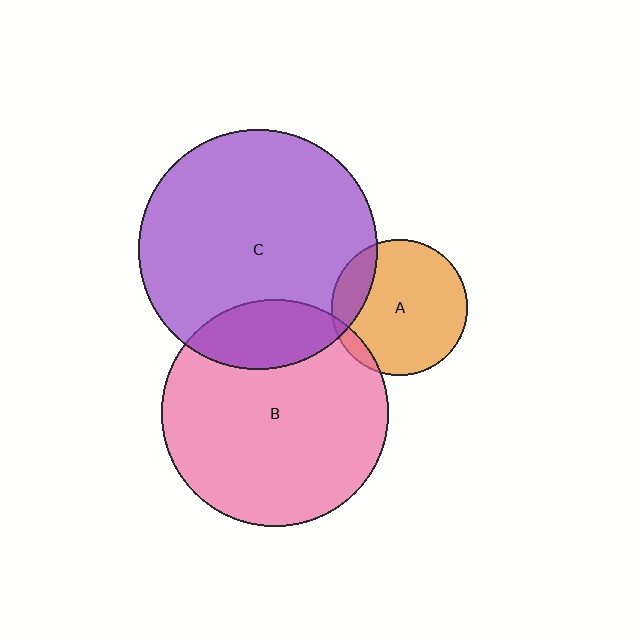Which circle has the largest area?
Circle C (purple).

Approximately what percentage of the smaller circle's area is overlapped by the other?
Approximately 5%.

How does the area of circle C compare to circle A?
Approximately 3.1 times.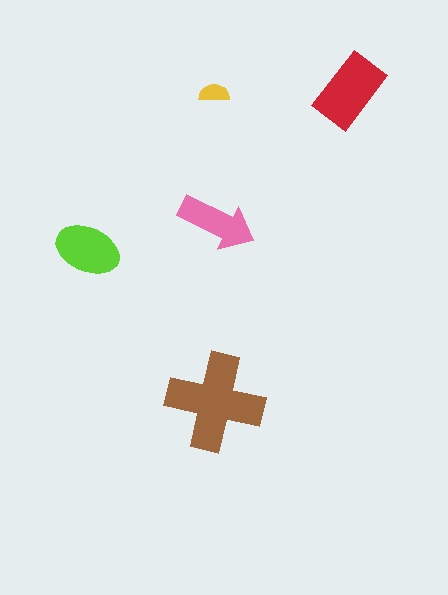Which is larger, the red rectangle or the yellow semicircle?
The red rectangle.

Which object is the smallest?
The yellow semicircle.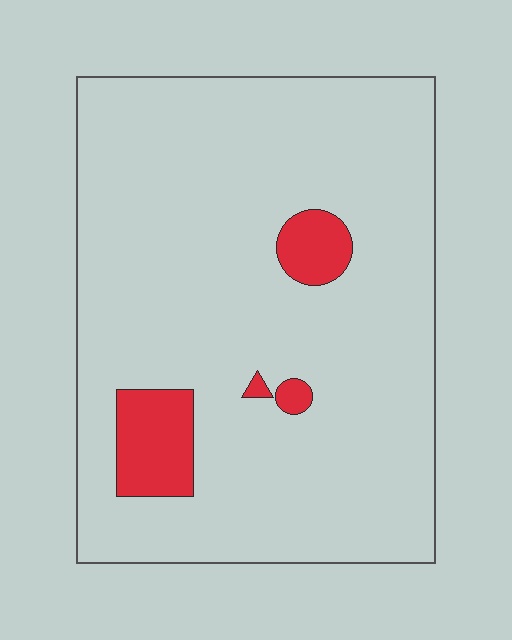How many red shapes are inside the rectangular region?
4.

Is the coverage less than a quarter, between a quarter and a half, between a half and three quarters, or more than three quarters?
Less than a quarter.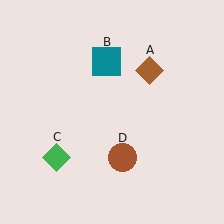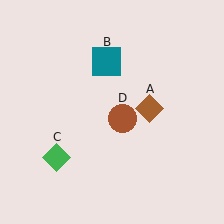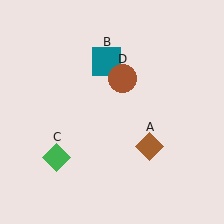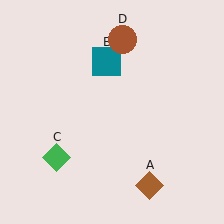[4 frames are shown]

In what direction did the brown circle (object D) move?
The brown circle (object D) moved up.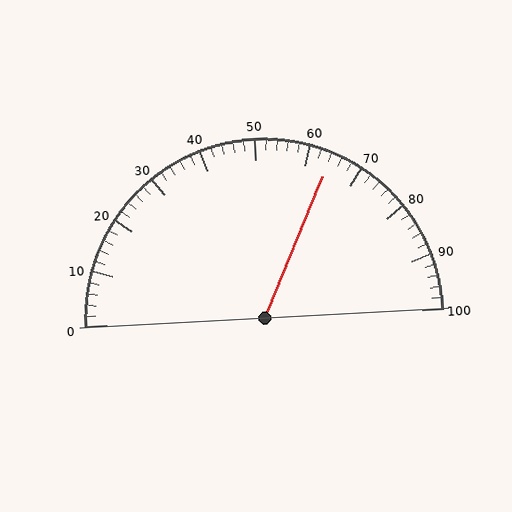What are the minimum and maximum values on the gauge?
The gauge ranges from 0 to 100.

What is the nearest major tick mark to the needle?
The nearest major tick mark is 60.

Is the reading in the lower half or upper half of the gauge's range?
The reading is in the upper half of the range (0 to 100).